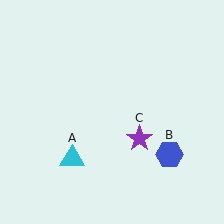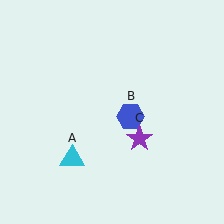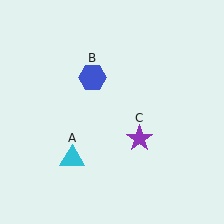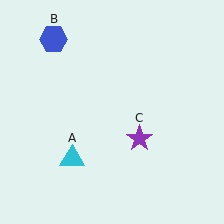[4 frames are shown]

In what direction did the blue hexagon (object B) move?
The blue hexagon (object B) moved up and to the left.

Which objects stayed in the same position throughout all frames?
Cyan triangle (object A) and purple star (object C) remained stationary.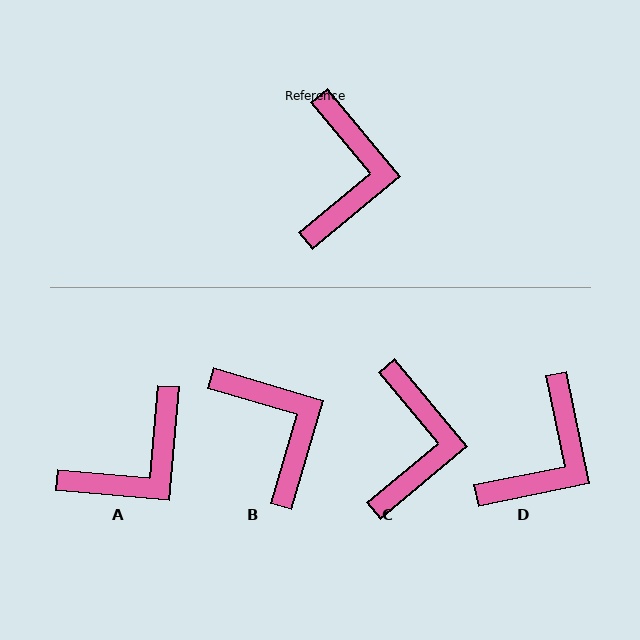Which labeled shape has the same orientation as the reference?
C.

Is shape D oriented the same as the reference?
No, it is off by about 28 degrees.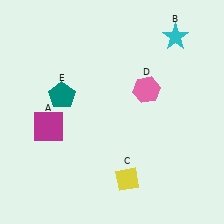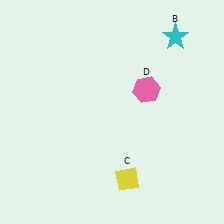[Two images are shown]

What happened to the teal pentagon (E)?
The teal pentagon (E) was removed in Image 2. It was in the top-left area of Image 1.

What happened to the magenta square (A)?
The magenta square (A) was removed in Image 2. It was in the bottom-left area of Image 1.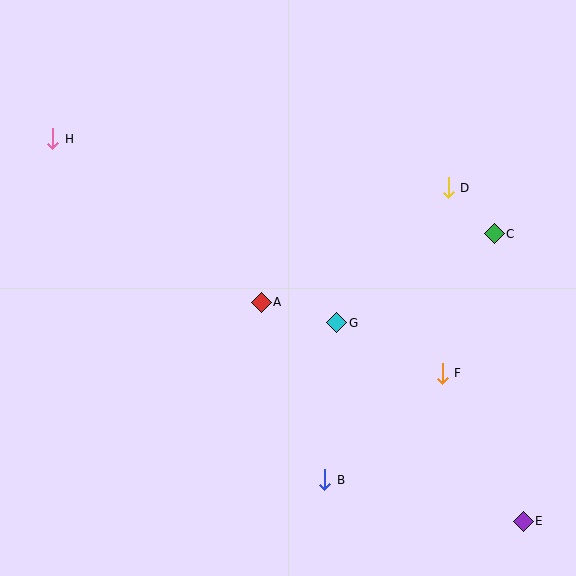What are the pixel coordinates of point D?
Point D is at (448, 188).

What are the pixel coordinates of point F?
Point F is at (442, 373).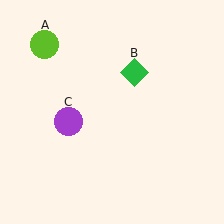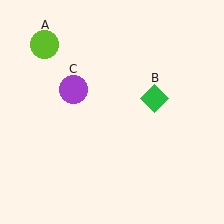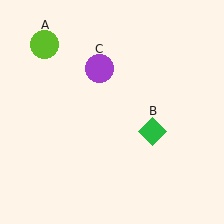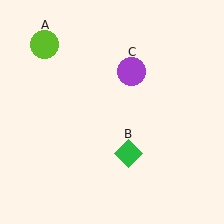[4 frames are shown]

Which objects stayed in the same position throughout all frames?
Lime circle (object A) remained stationary.